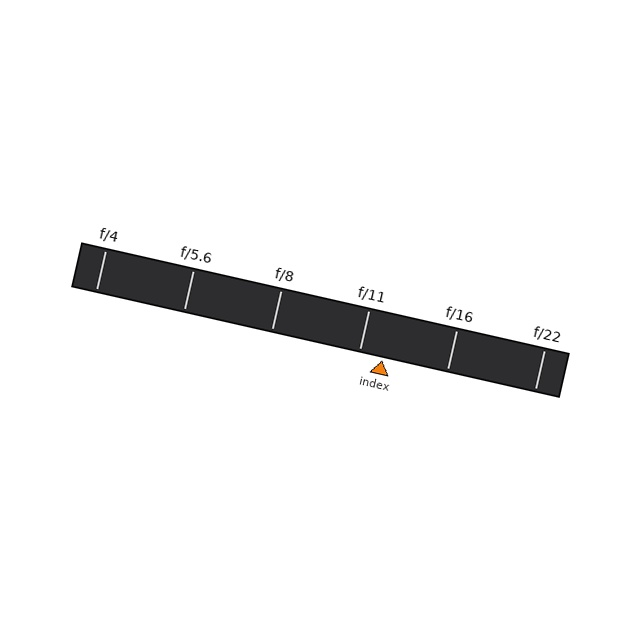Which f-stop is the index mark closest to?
The index mark is closest to f/11.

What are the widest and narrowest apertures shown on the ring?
The widest aperture shown is f/4 and the narrowest is f/22.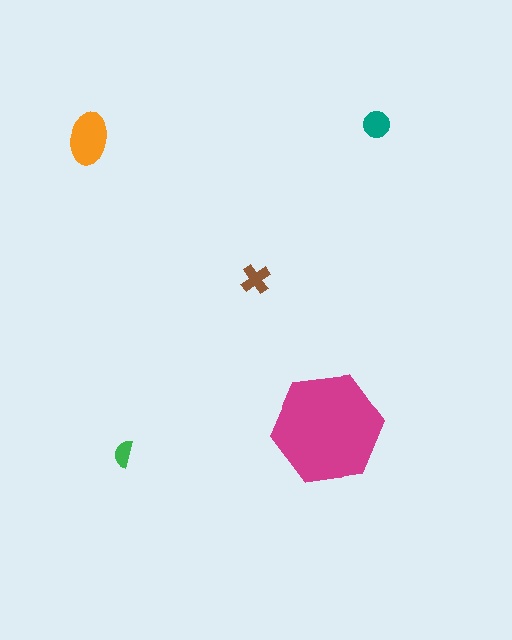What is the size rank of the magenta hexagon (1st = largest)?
1st.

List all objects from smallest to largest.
The green semicircle, the brown cross, the teal circle, the orange ellipse, the magenta hexagon.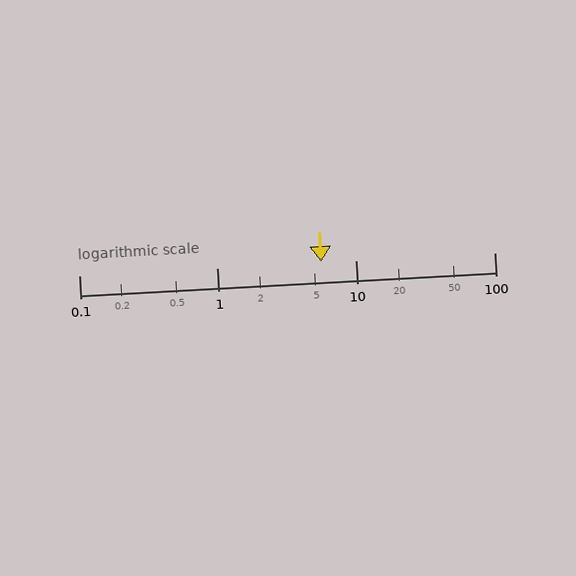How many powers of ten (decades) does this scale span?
The scale spans 3 decades, from 0.1 to 100.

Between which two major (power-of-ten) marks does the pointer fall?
The pointer is between 1 and 10.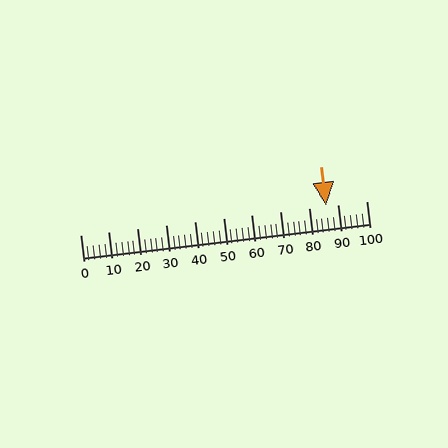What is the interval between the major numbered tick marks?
The major tick marks are spaced 10 units apart.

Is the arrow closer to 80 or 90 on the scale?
The arrow is closer to 90.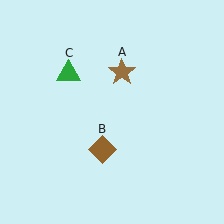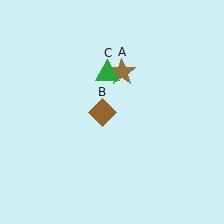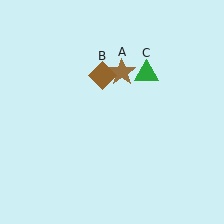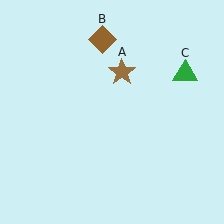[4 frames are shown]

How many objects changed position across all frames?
2 objects changed position: brown diamond (object B), green triangle (object C).